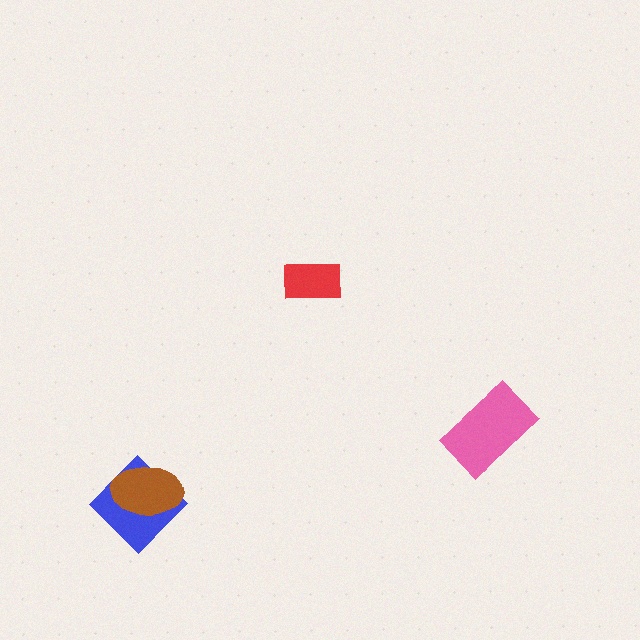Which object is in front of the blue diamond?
The brown ellipse is in front of the blue diamond.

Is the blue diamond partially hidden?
Yes, it is partially covered by another shape.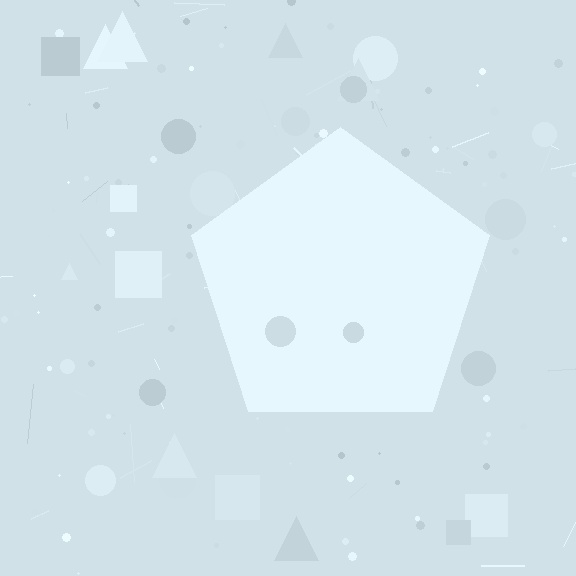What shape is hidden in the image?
A pentagon is hidden in the image.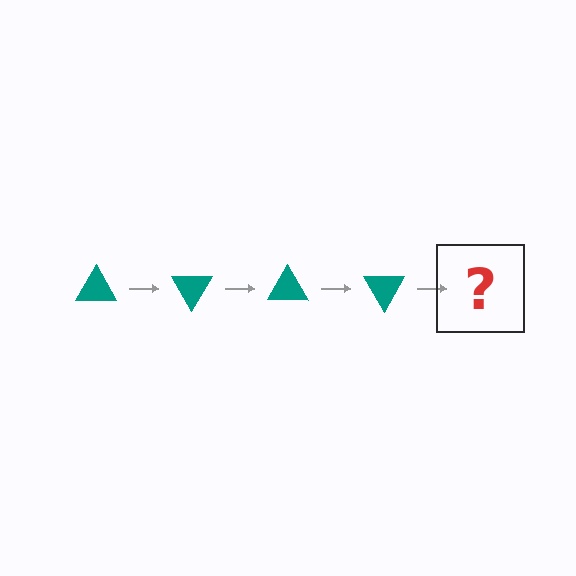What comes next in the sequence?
The next element should be a teal triangle rotated 240 degrees.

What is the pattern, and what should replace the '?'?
The pattern is that the triangle rotates 60 degrees each step. The '?' should be a teal triangle rotated 240 degrees.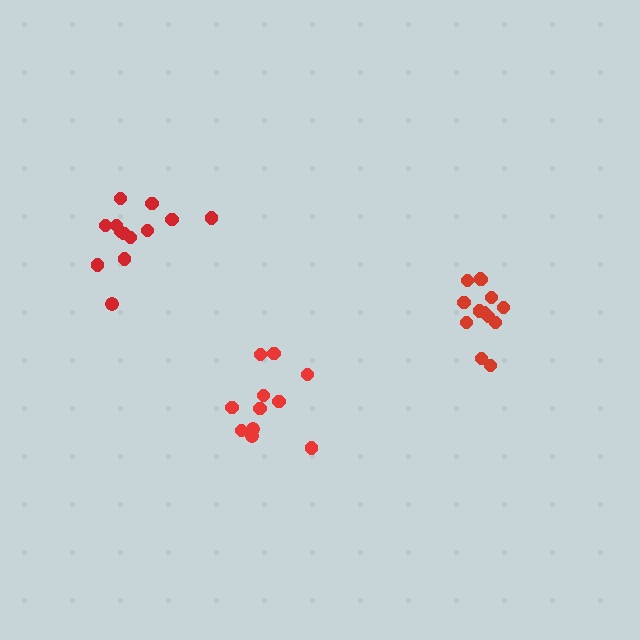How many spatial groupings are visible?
There are 3 spatial groupings.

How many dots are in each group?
Group 1: 13 dots, Group 2: 13 dots, Group 3: 12 dots (38 total).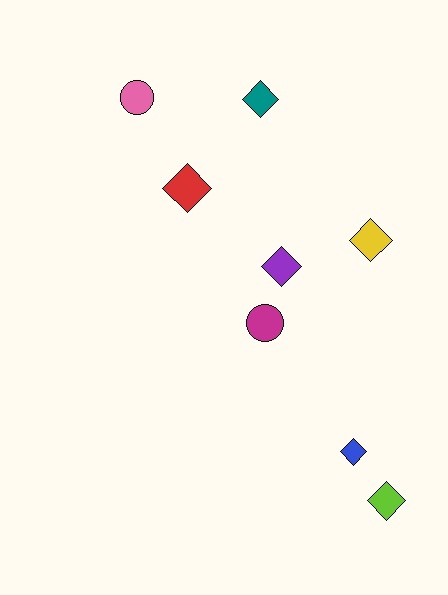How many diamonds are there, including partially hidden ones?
There are 6 diamonds.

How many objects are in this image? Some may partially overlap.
There are 8 objects.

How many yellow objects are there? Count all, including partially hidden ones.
There is 1 yellow object.